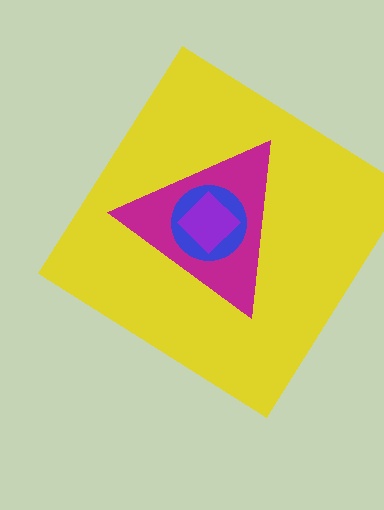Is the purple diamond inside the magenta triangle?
Yes.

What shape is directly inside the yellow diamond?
The magenta triangle.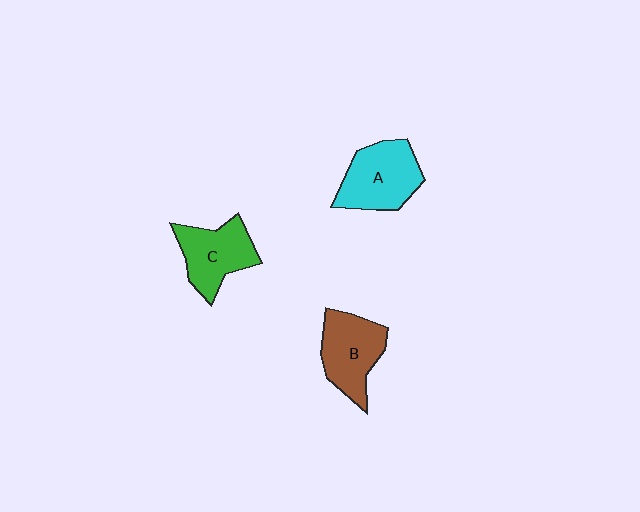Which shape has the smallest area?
Shape C (green).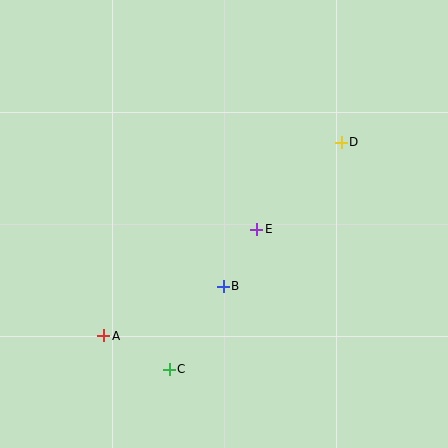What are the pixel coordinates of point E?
Point E is at (257, 229).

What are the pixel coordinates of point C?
Point C is at (169, 369).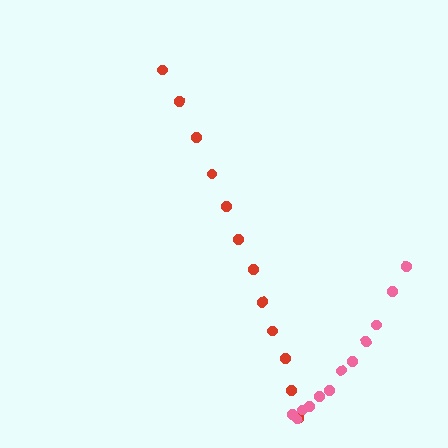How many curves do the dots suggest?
There are 2 distinct paths.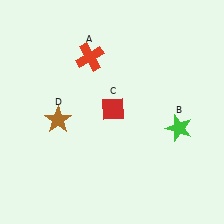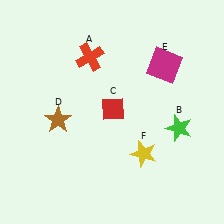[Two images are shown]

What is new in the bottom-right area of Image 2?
A yellow star (F) was added in the bottom-right area of Image 2.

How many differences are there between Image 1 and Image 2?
There are 2 differences between the two images.